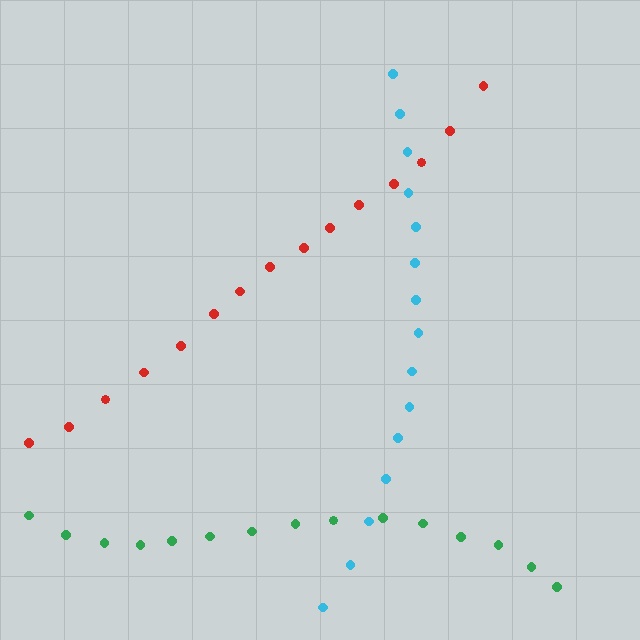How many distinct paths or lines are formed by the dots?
There are 3 distinct paths.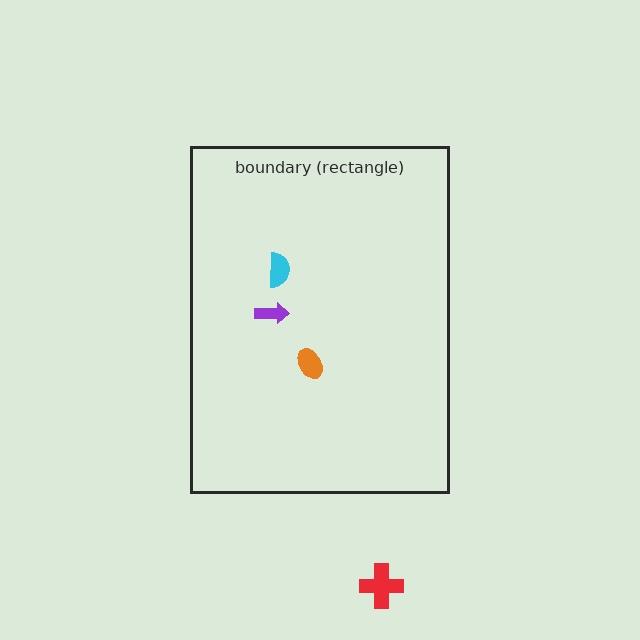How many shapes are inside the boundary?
3 inside, 1 outside.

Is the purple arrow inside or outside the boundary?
Inside.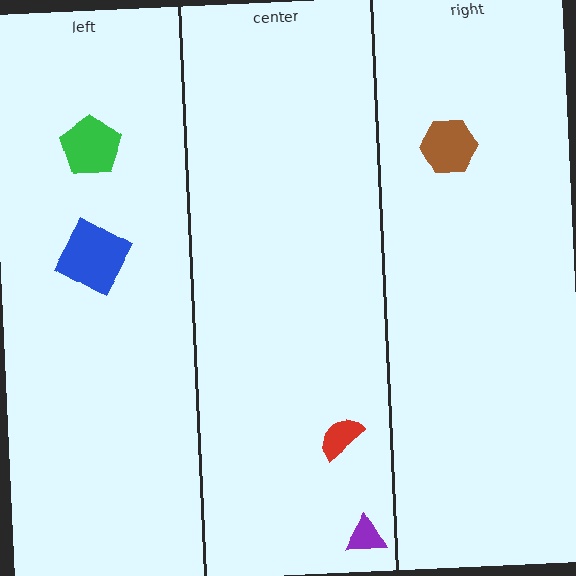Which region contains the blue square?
The left region.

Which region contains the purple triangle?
The center region.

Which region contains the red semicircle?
The center region.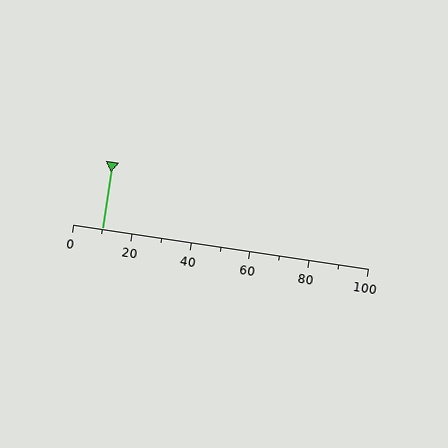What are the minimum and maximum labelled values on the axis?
The axis runs from 0 to 100.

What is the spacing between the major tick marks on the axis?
The major ticks are spaced 20 apart.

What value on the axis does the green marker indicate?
The marker indicates approximately 10.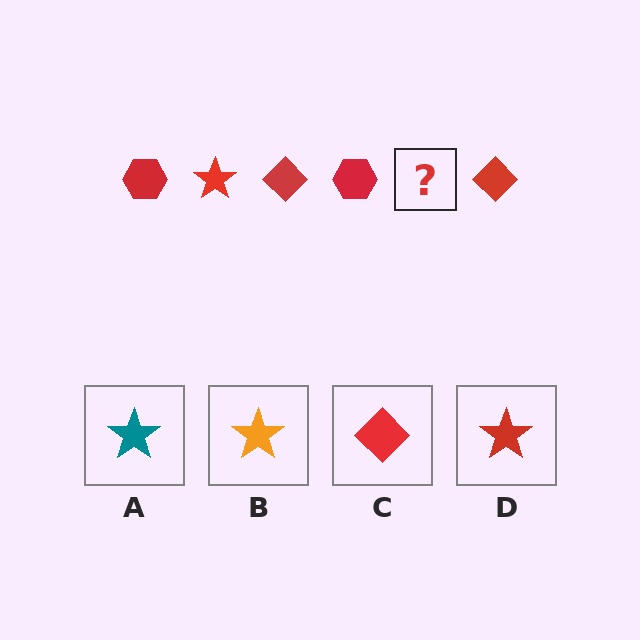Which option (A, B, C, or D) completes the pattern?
D.